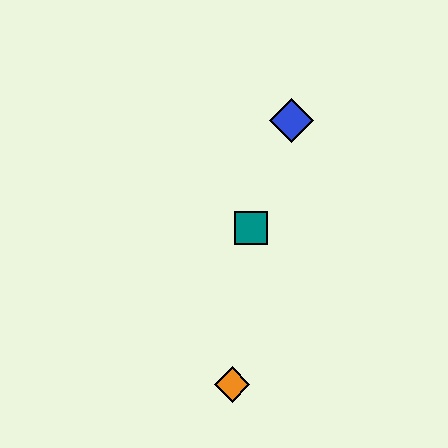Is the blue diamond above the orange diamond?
Yes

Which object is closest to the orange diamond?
The teal square is closest to the orange diamond.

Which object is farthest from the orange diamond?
The blue diamond is farthest from the orange diamond.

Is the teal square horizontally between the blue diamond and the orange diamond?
Yes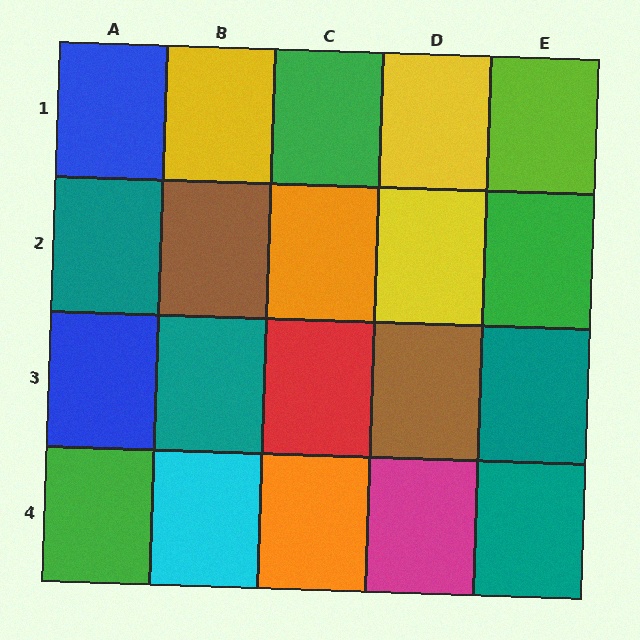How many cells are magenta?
1 cell is magenta.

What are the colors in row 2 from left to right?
Teal, brown, orange, yellow, green.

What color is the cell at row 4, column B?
Cyan.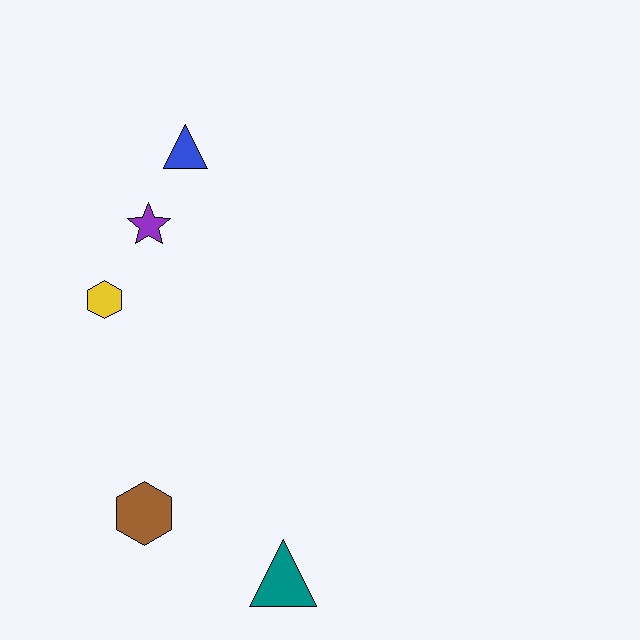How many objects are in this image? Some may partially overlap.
There are 5 objects.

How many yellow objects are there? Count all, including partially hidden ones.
There is 1 yellow object.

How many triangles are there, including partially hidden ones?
There are 2 triangles.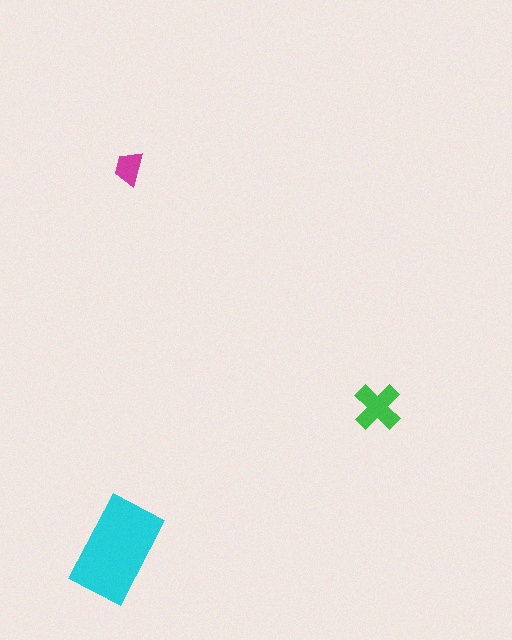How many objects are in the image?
There are 3 objects in the image.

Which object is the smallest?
The magenta trapezoid.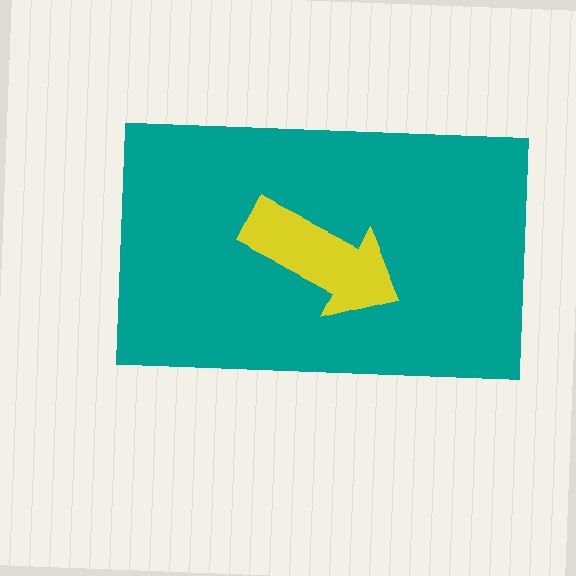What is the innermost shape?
The yellow arrow.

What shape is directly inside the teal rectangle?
The yellow arrow.